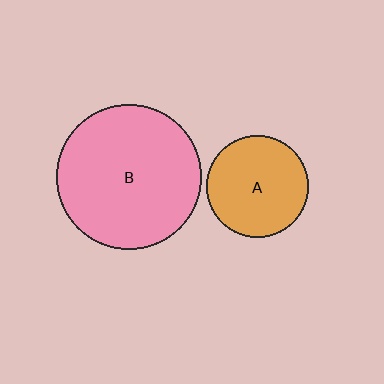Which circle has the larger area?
Circle B (pink).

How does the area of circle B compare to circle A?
Approximately 2.0 times.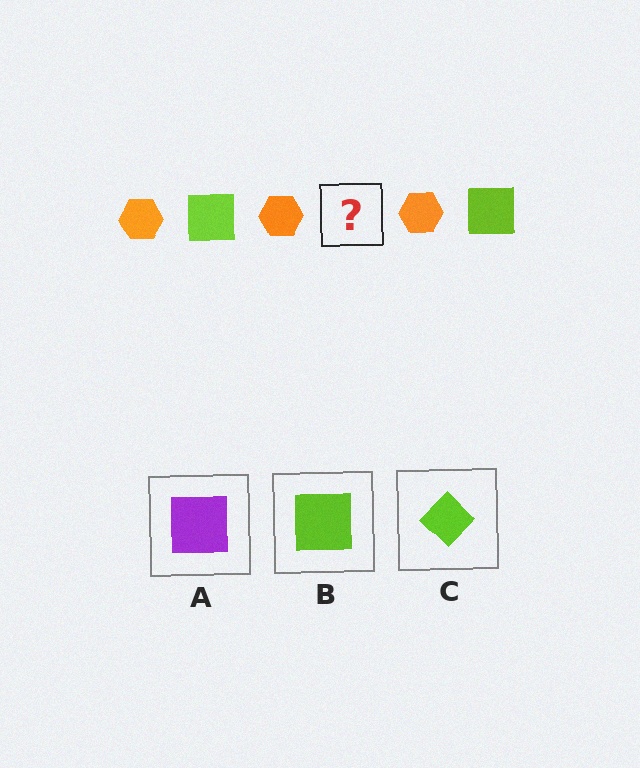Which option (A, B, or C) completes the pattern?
B.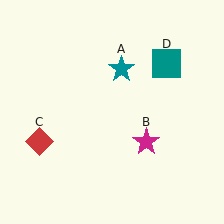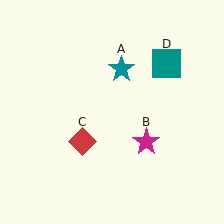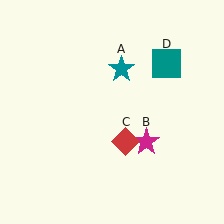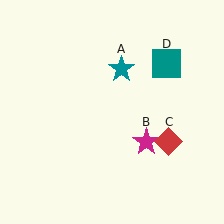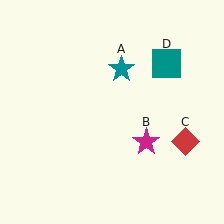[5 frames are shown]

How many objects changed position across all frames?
1 object changed position: red diamond (object C).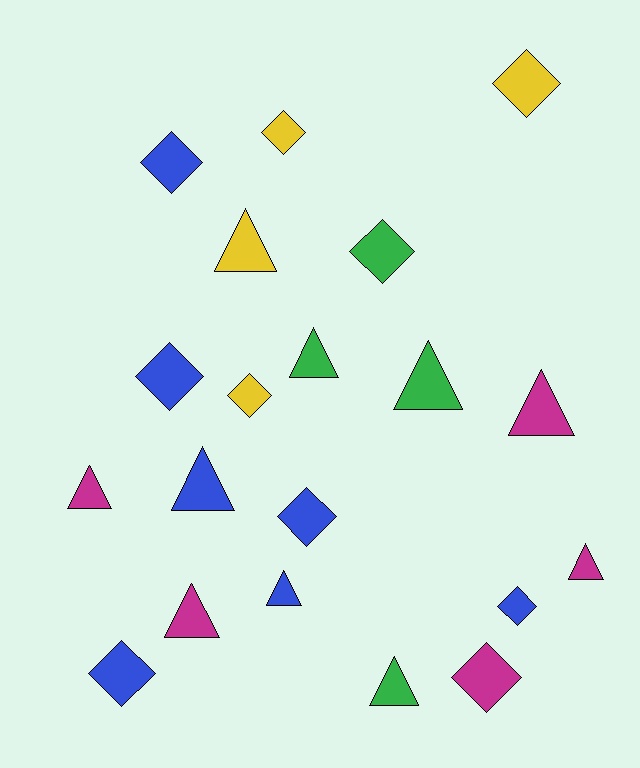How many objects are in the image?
There are 20 objects.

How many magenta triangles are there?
There are 4 magenta triangles.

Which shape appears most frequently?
Diamond, with 10 objects.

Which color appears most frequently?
Blue, with 7 objects.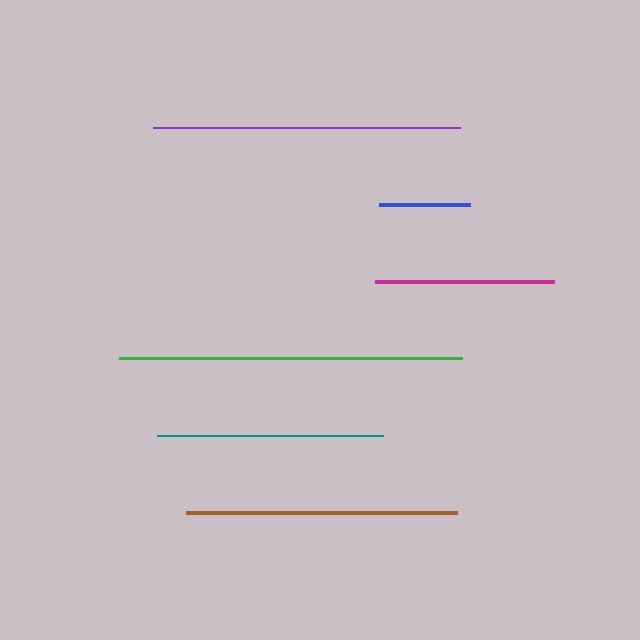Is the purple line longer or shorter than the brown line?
The purple line is longer than the brown line.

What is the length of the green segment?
The green segment is approximately 343 pixels long.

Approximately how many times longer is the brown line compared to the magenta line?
The brown line is approximately 1.5 times the length of the magenta line.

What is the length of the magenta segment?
The magenta segment is approximately 179 pixels long.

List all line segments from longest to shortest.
From longest to shortest: green, purple, brown, teal, magenta, blue.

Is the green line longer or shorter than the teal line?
The green line is longer than the teal line.